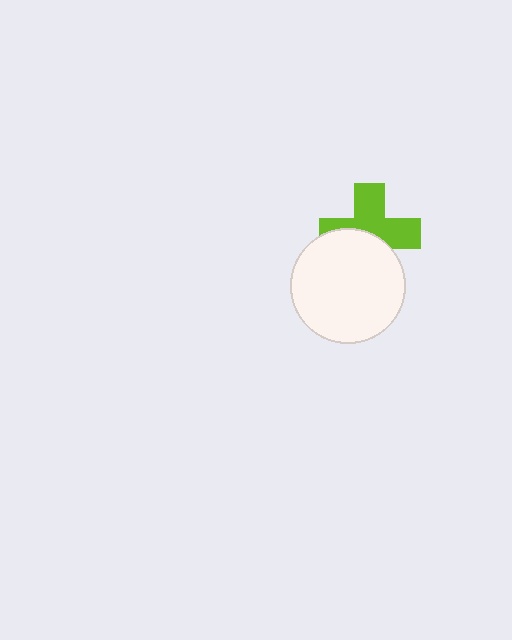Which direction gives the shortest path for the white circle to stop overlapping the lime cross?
Moving down gives the shortest separation.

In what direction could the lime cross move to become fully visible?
The lime cross could move up. That would shift it out from behind the white circle entirely.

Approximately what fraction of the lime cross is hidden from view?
Roughly 42% of the lime cross is hidden behind the white circle.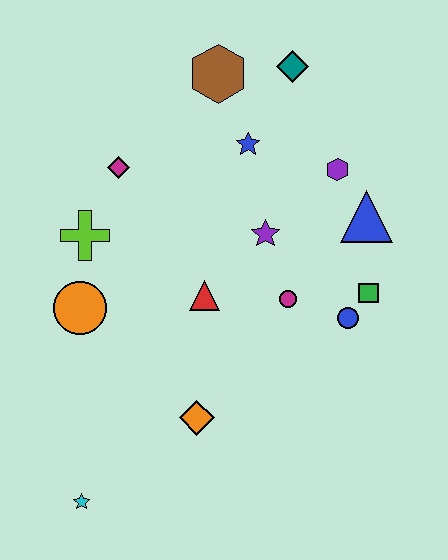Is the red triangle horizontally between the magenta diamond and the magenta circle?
Yes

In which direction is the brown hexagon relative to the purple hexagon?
The brown hexagon is to the left of the purple hexagon.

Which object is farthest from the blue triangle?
The cyan star is farthest from the blue triangle.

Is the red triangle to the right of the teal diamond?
No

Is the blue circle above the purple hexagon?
No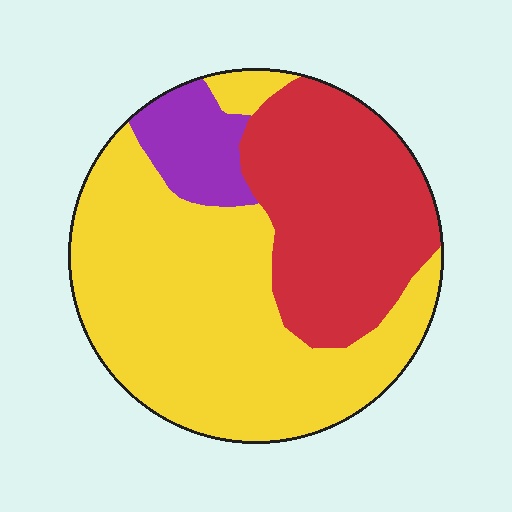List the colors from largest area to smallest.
From largest to smallest: yellow, red, purple.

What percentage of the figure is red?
Red takes up about one third (1/3) of the figure.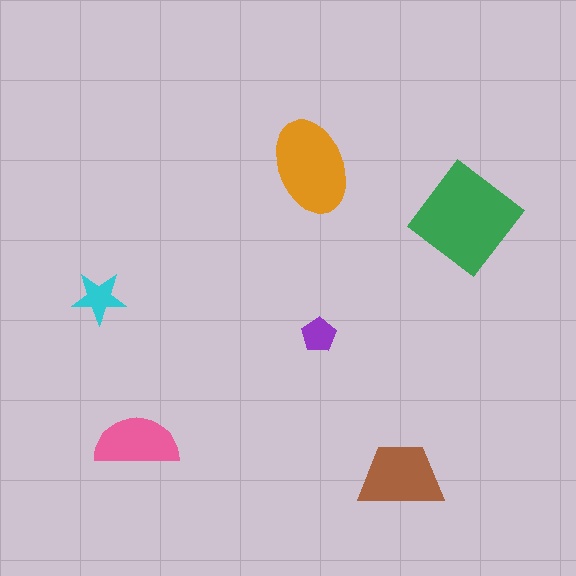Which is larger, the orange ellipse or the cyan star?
The orange ellipse.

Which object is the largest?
The green diamond.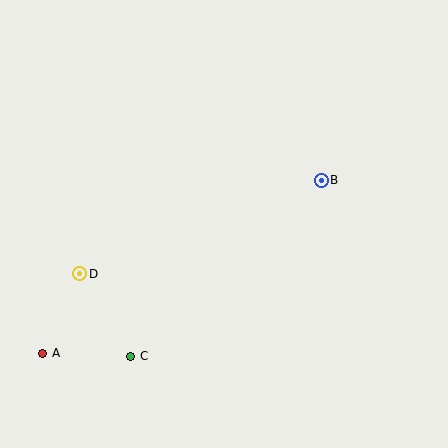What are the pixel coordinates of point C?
Point C is at (131, 356).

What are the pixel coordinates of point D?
Point D is at (80, 274).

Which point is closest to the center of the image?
Point B at (321, 180) is closest to the center.